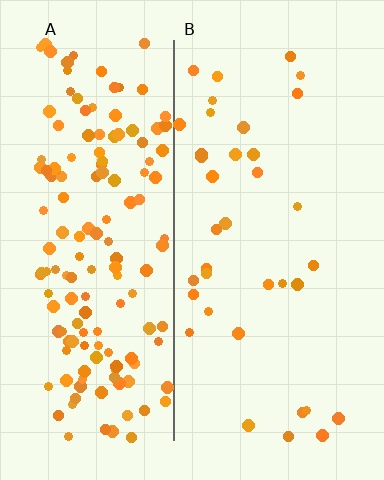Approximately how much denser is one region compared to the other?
Approximately 4.3× — region A over region B.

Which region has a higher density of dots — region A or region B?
A (the left).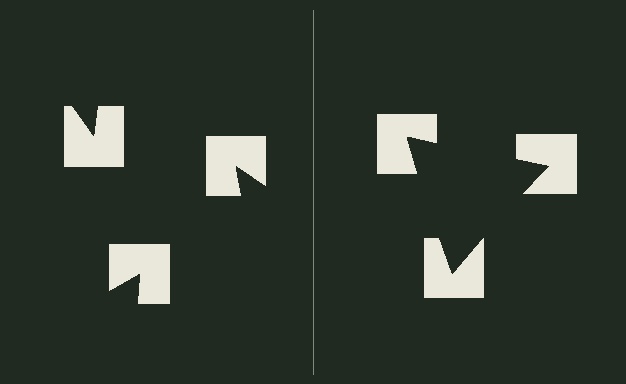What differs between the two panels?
The notched squares are positioned identically on both sides; only the wedge orientations differ. On the right they align to a triangle; on the left they are misaligned.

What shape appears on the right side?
An illusory triangle.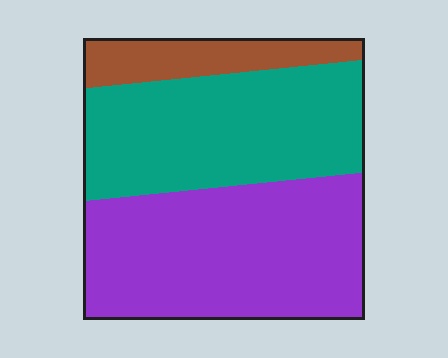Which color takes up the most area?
Purple, at roughly 45%.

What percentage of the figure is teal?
Teal covers roughly 40% of the figure.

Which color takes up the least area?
Brown, at roughly 15%.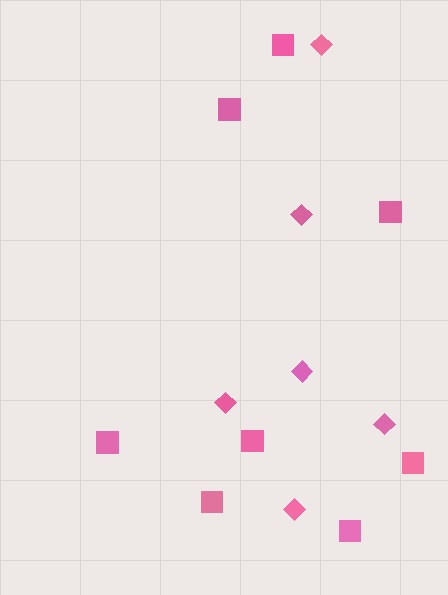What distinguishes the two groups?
There are 2 groups: one group of squares (8) and one group of diamonds (6).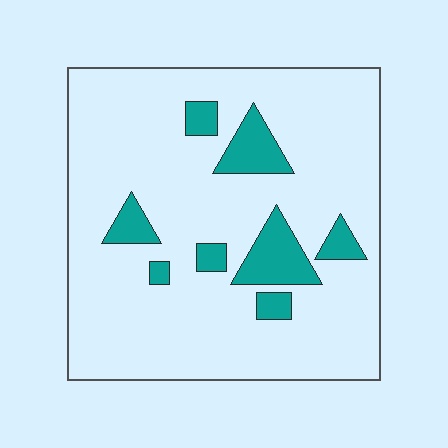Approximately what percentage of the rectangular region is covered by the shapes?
Approximately 15%.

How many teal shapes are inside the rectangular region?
8.